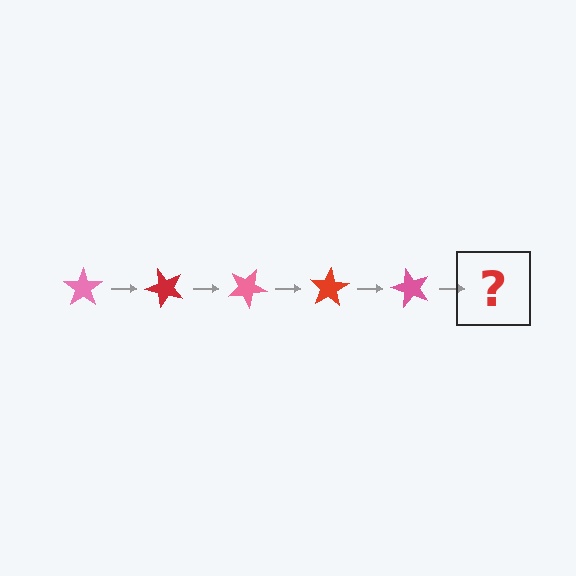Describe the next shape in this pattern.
It should be a red star, rotated 250 degrees from the start.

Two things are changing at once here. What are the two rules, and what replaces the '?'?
The two rules are that it rotates 50 degrees each step and the color cycles through pink and red. The '?' should be a red star, rotated 250 degrees from the start.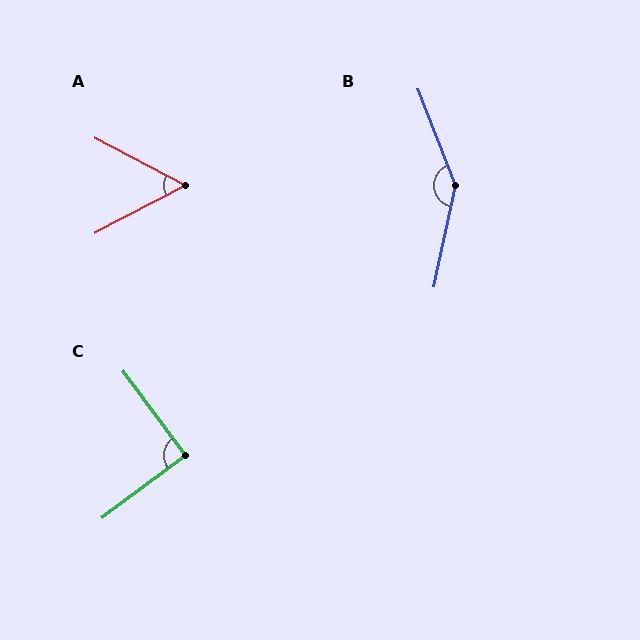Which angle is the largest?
B, at approximately 147 degrees.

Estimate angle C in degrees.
Approximately 90 degrees.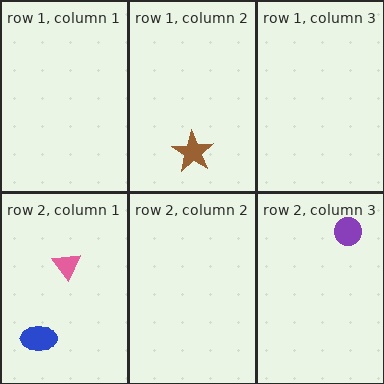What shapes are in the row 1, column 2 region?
The brown star.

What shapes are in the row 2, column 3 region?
The purple circle.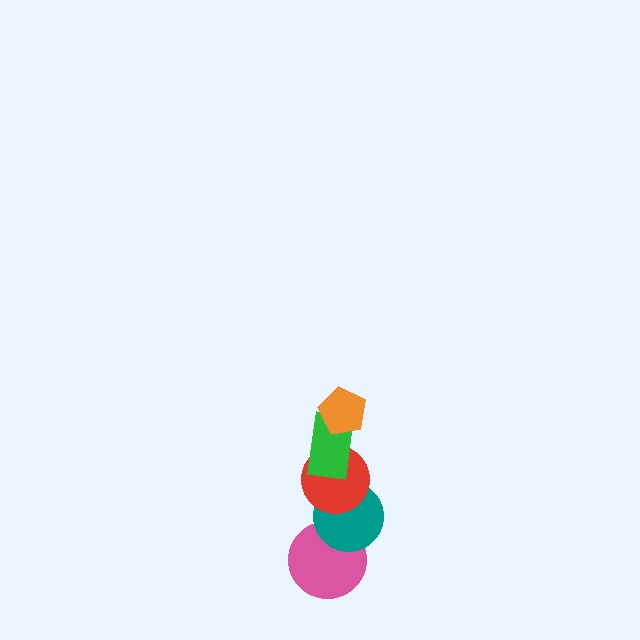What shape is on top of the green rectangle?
The orange pentagon is on top of the green rectangle.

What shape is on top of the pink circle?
The teal circle is on top of the pink circle.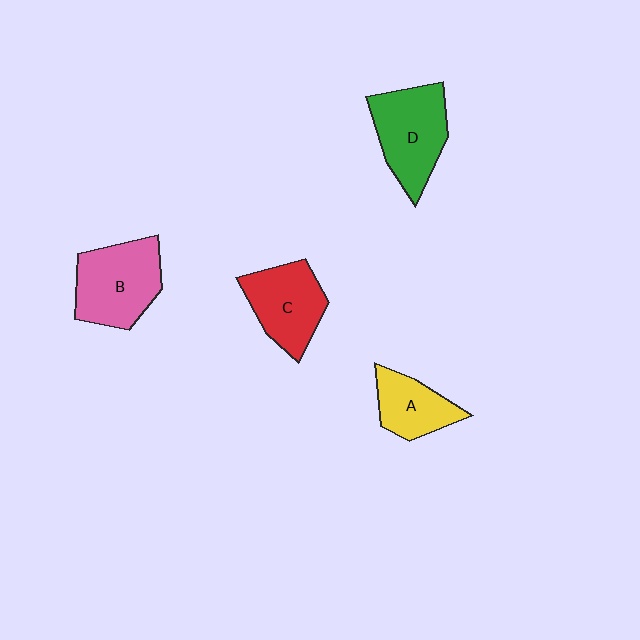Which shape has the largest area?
Shape B (pink).